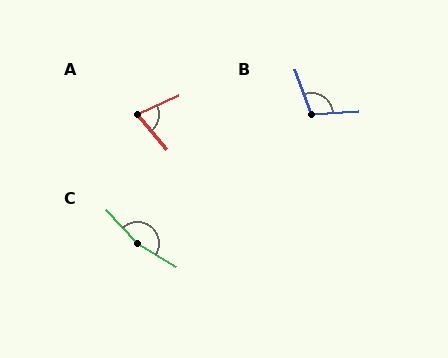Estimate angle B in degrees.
Approximately 108 degrees.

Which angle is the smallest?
A, at approximately 75 degrees.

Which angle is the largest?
C, at approximately 163 degrees.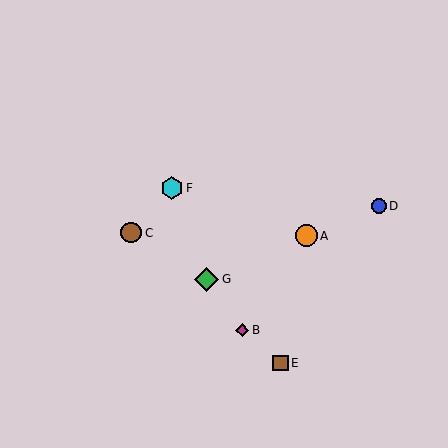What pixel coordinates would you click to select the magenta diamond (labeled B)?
Click at (242, 330) to select the magenta diamond B.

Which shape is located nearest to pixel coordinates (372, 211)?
The blue circle (labeled D) at (379, 206) is nearest to that location.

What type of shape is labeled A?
Shape A is an orange circle.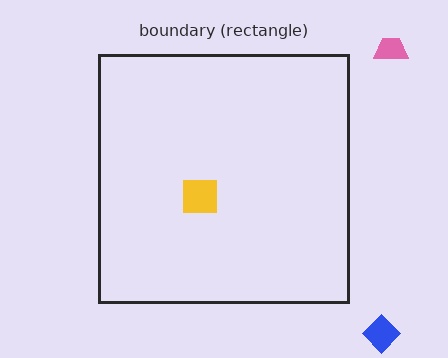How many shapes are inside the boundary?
1 inside, 2 outside.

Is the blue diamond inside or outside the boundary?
Outside.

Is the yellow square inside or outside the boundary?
Inside.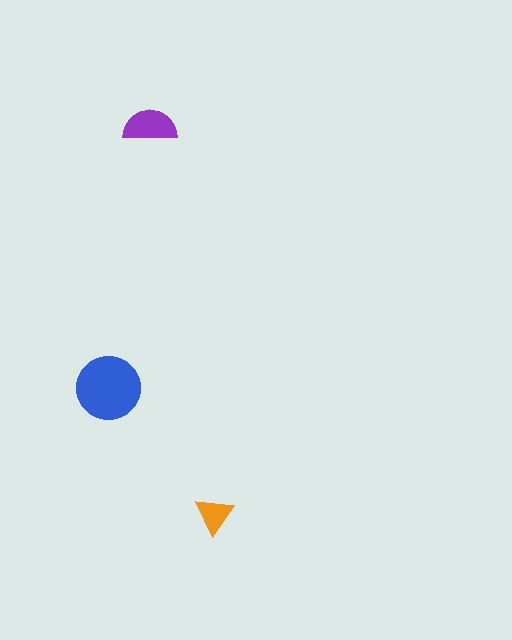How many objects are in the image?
There are 3 objects in the image.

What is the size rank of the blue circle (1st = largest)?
1st.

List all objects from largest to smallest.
The blue circle, the purple semicircle, the orange triangle.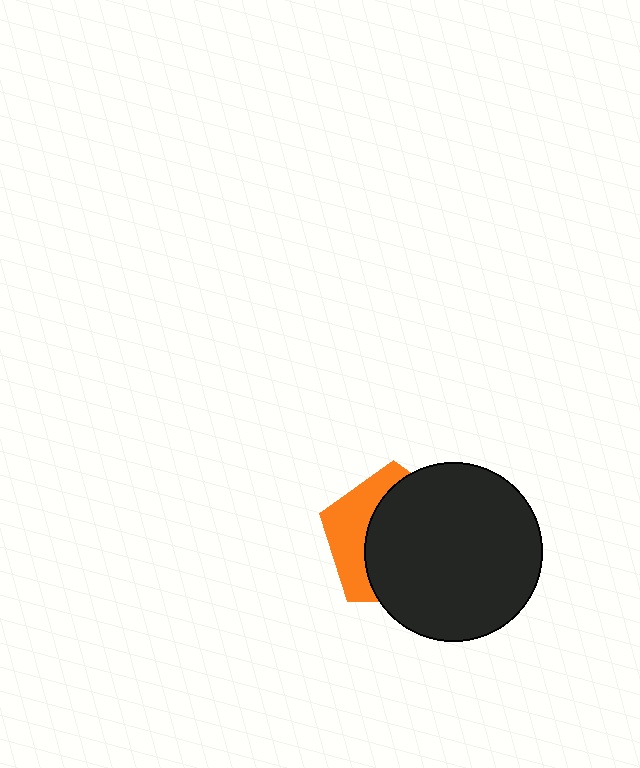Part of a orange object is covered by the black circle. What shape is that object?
It is a pentagon.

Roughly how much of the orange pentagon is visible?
A small part of it is visible (roughly 34%).